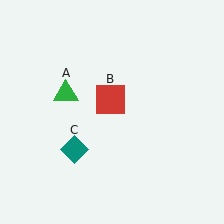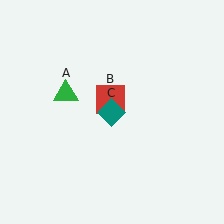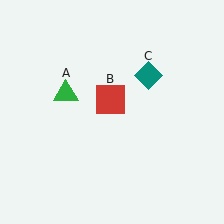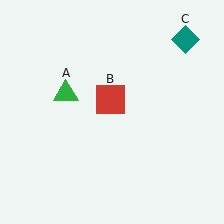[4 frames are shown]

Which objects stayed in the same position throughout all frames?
Green triangle (object A) and red square (object B) remained stationary.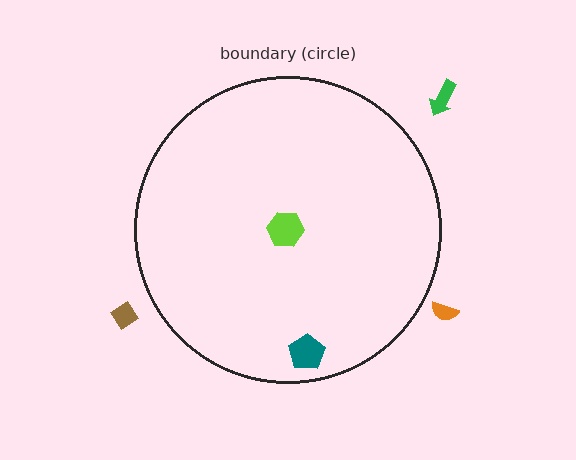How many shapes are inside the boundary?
2 inside, 3 outside.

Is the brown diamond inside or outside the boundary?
Outside.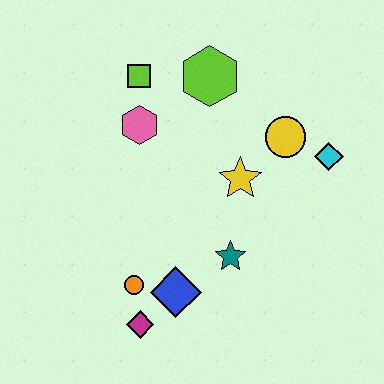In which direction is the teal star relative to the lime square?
The teal star is below the lime square.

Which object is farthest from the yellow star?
The magenta diamond is farthest from the yellow star.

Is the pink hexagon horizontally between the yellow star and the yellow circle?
No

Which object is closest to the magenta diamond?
The orange circle is closest to the magenta diamond.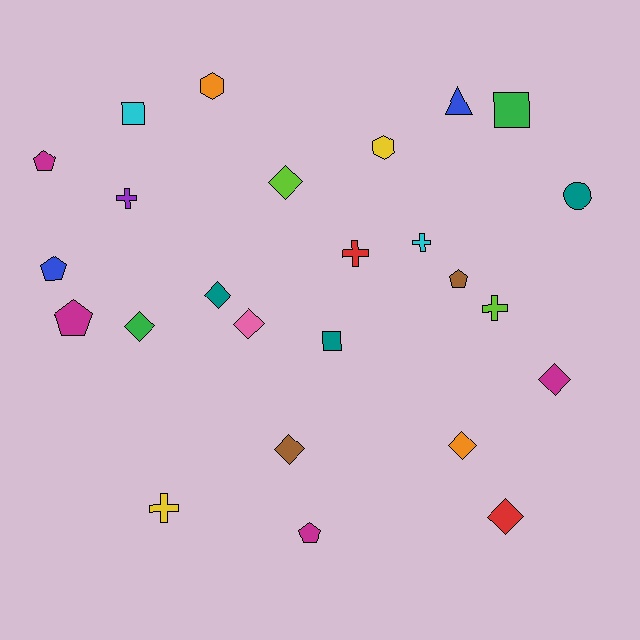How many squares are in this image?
There are 3 squares.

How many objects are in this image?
There are 25 objects.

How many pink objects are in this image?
There is 1 pink object.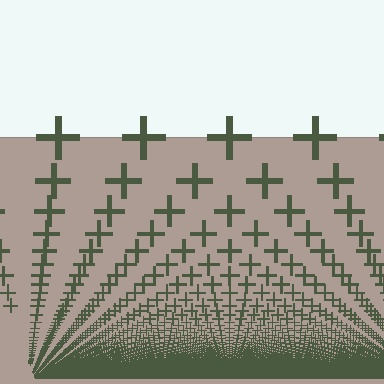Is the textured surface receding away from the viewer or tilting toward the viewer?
The surface appears to tilt toward the viewer. Texture elements get larger and sparser toward the top.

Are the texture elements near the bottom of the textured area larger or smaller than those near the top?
Smaller. The gradient is inverted — elements near the bottom are smaller and denser.